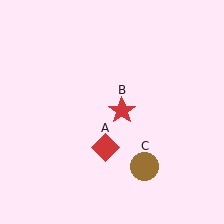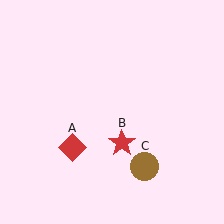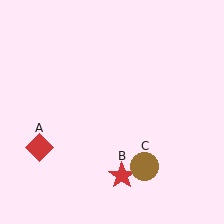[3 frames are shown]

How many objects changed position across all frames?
2 objects changed position: red diamond (object A), red star (object B).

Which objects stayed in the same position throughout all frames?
Brown circle (object C) remained stationary.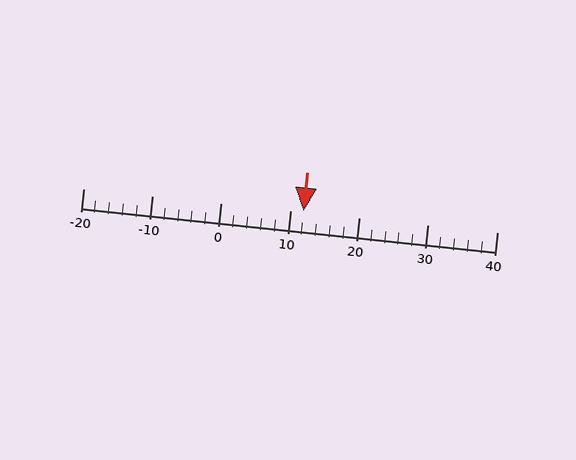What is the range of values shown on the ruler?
The ruler shows values from -20 to 40.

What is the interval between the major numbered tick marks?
The major tick marks are spaced 10 units apart.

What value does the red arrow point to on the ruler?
The red arrow points to approximately 12.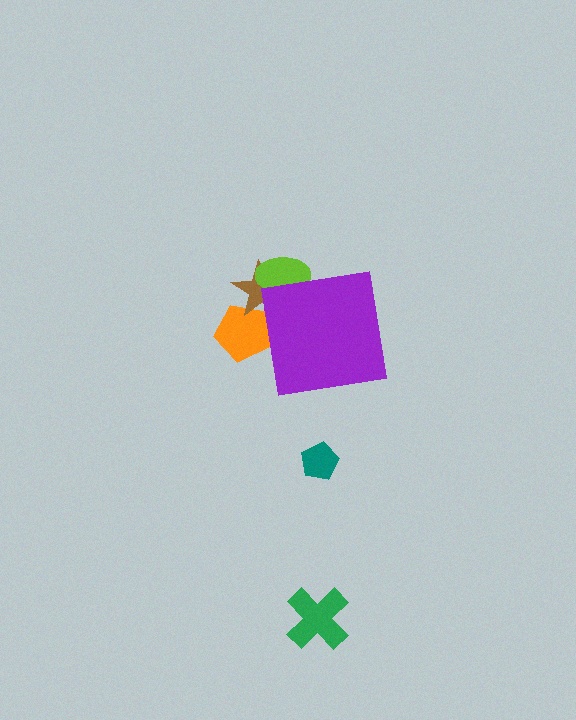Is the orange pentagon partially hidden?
Yes, the orange pentagon is partially hidden behind the purple square.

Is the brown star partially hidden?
Yes, the brown star is partially hidden behind the purple square.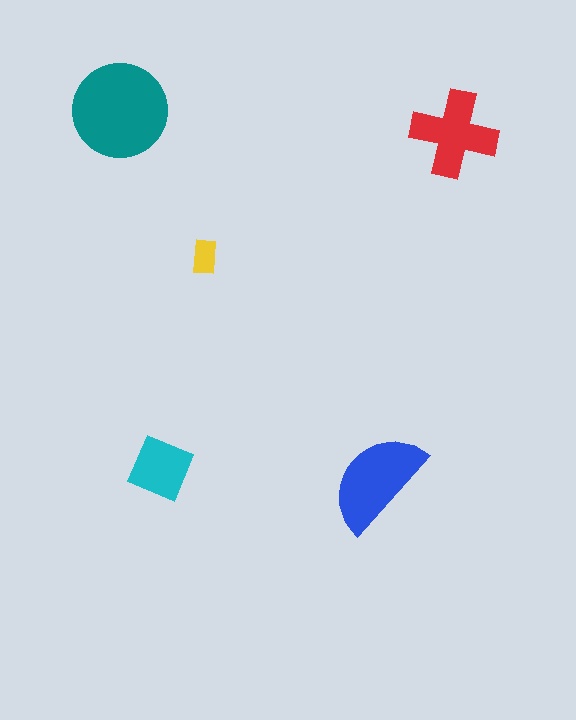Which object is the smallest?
The yellow rectangle.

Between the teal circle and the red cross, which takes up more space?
The teal circle.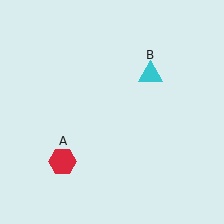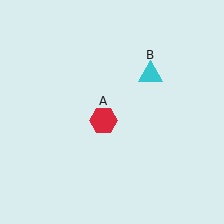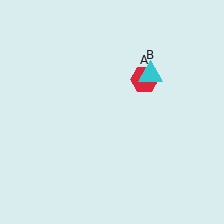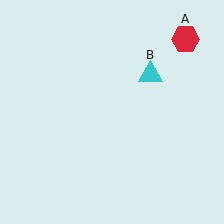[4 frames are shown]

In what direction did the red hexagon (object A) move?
The red hexagon (object A) moved up and to the right.